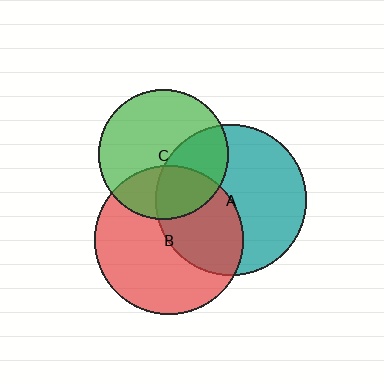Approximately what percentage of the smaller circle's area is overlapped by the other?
Approximately 35%.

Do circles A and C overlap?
Yes.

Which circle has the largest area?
Circle A (teal).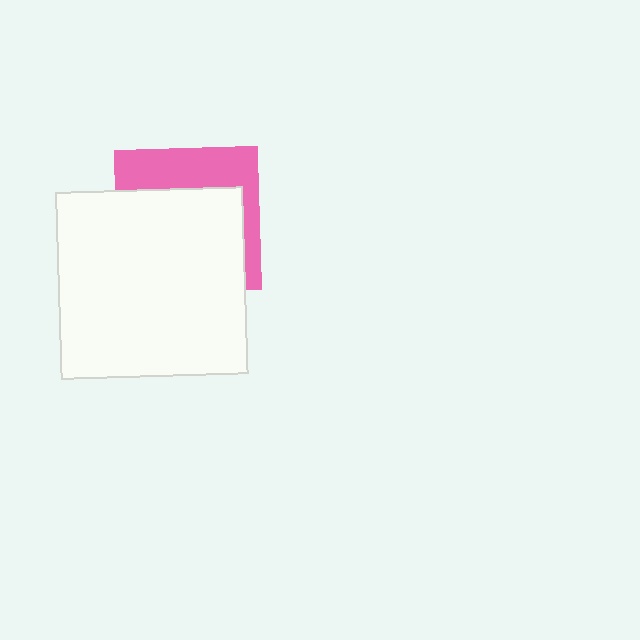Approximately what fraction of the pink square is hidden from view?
Roughly 64% of the pink square is hidden behind the white square.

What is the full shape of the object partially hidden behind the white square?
The partially hidden object is a pink square.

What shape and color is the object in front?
The object in front is a white square.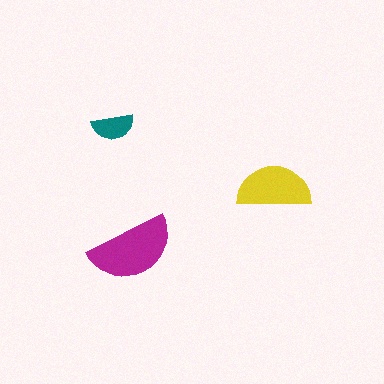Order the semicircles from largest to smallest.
the magenta one, the yellow one, the teal one.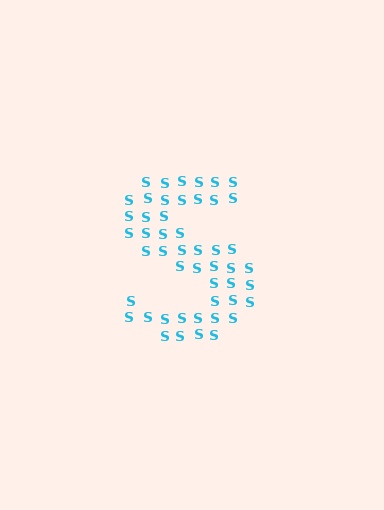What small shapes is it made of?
It is made of small letter S's.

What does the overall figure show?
The overall figure shows the letter S.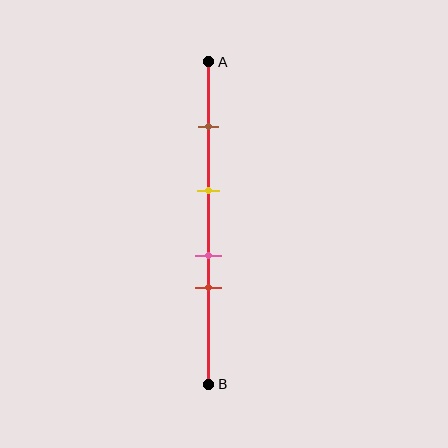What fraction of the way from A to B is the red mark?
The red mark is approximately 70% (0.7) of the way from A to B.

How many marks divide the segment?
There are 4 marks dividing the segment.